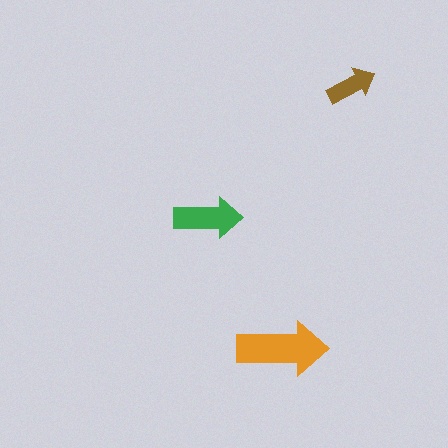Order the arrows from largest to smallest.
the orange one, the green one, the brown one.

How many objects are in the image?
There are 3 objects in the image.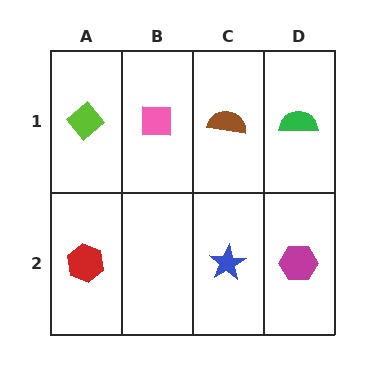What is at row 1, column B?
A pink square.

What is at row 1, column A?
A lime diamond.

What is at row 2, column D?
A magenta hexagon.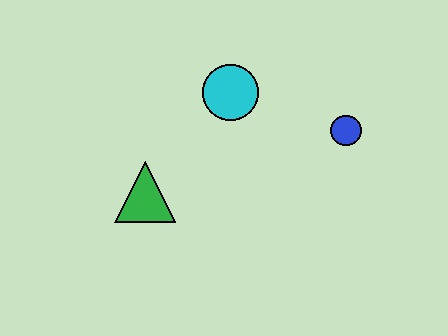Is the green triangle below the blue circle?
Yes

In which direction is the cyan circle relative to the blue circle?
The cyan circle is to the left of the blue circle.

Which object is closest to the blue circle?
The cyan circle is closest to the blue circle.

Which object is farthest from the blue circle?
The green triangle is farthest from the blue circle.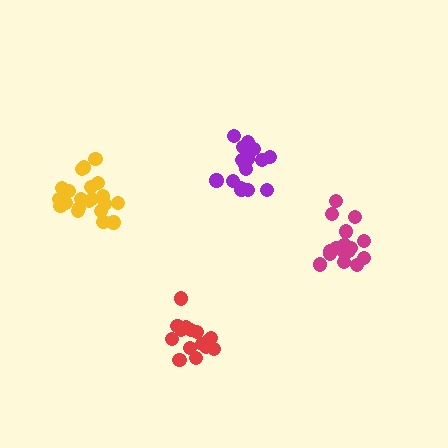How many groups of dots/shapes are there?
There are 4 groups.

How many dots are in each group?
Group 1: 16 dots, Group 2: 17 dots, Group 3: 16 dots, Group 4: 21 dots (70 total).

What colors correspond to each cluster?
The clusters are colored: magenta, purple, red, yellow.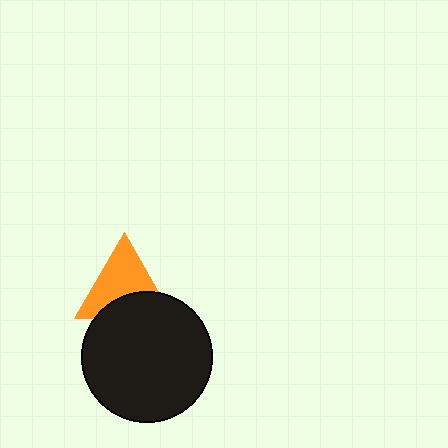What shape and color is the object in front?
The object in front is a black circle.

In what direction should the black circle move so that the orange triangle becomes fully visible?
The black circle should move down. That is the shortest direction to clear the overlap and leave the orange triangle fully visible.